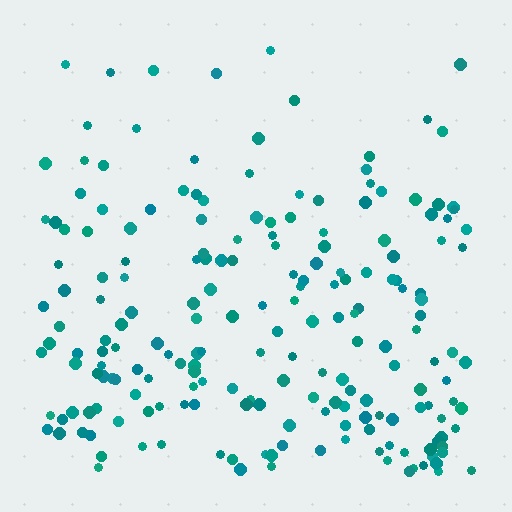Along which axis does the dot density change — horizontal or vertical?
Vertical.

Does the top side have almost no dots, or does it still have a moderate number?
Still a moderate number, just noticeably fewer than the bottom.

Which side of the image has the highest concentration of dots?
The bottom.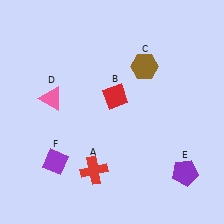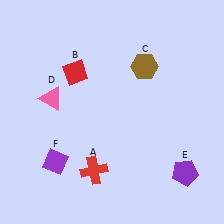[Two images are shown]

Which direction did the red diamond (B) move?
The red diamond (B) moved left.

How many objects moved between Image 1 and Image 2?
1 object moved between the two images.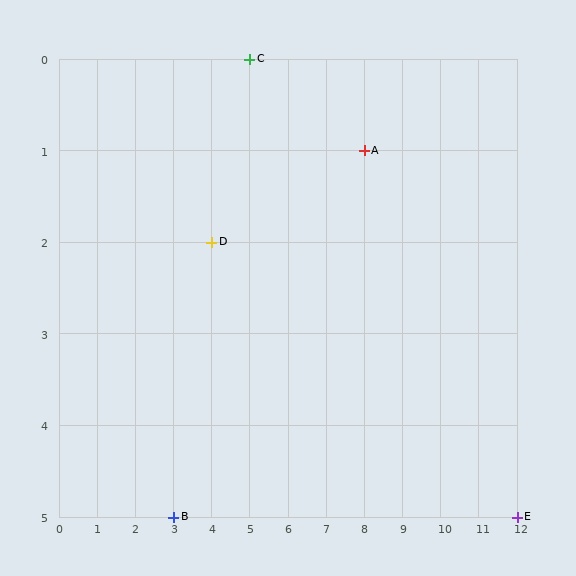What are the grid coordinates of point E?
Point E is at grid coordinates (12, 5).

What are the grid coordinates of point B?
Point B is at grid coordinates (3, 5).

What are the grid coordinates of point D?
Point D is at grid coordinates (4, 2).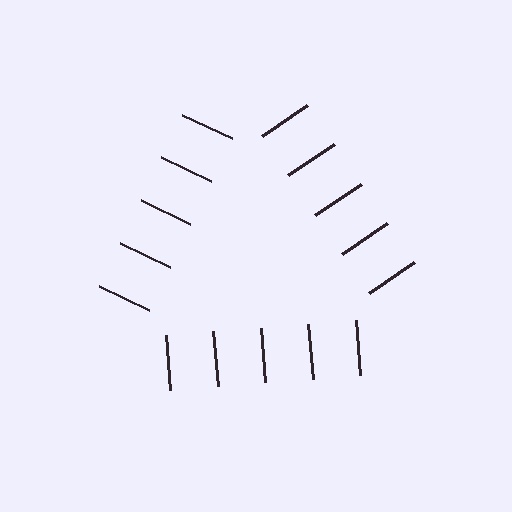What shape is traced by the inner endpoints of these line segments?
An illusory triangle — the line segments terminate on its edges but no continuous stroke is drawn.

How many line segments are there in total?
15 — 5 along each of the 3 edges.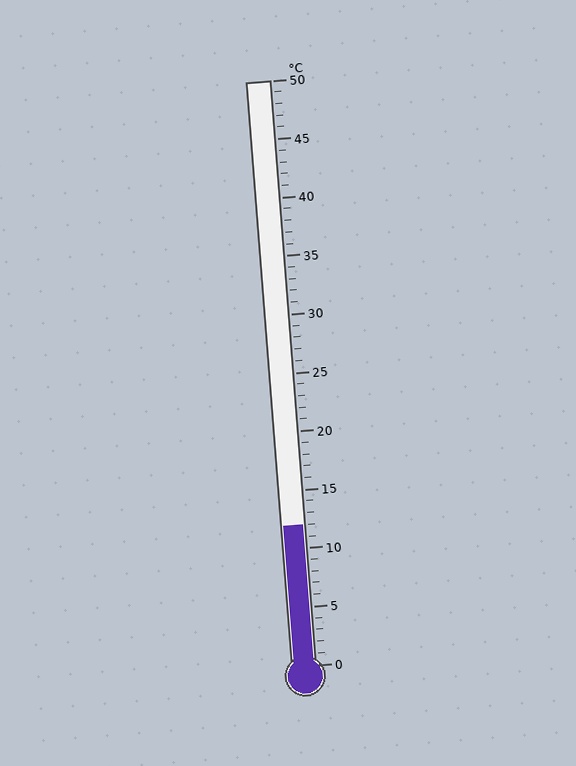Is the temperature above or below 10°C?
The temperature is above 10°C.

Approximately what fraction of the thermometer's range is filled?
The thermometer is filled to approximately 25% of its range.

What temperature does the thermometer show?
The thermometer shows approximately 12°C.